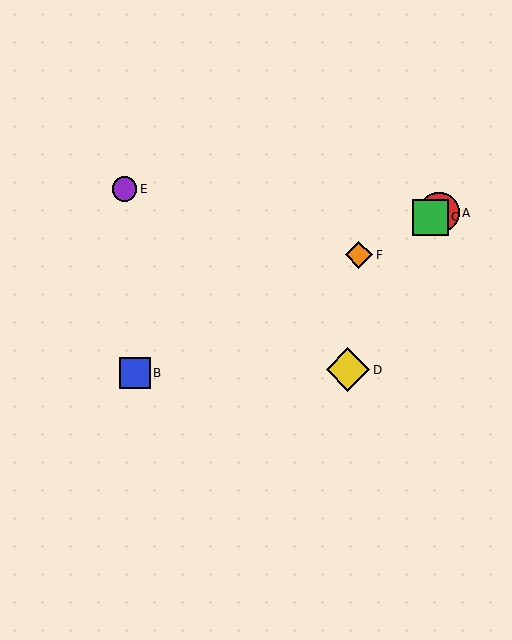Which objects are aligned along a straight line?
Objects A, B, C, F are aligned along a straight line.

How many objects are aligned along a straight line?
4 objects (A, B, C, F) are aligned along a straight line.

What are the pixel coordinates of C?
Object C is at (430, 217).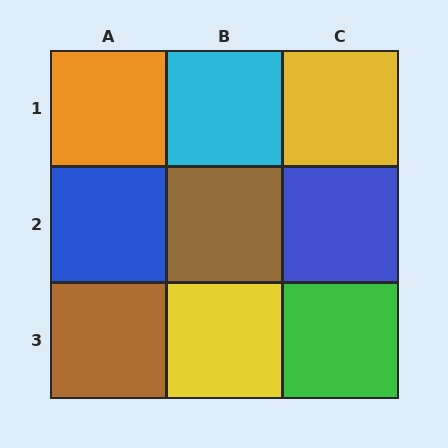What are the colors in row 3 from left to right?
Brown, yellow, green.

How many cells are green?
1 cell is green.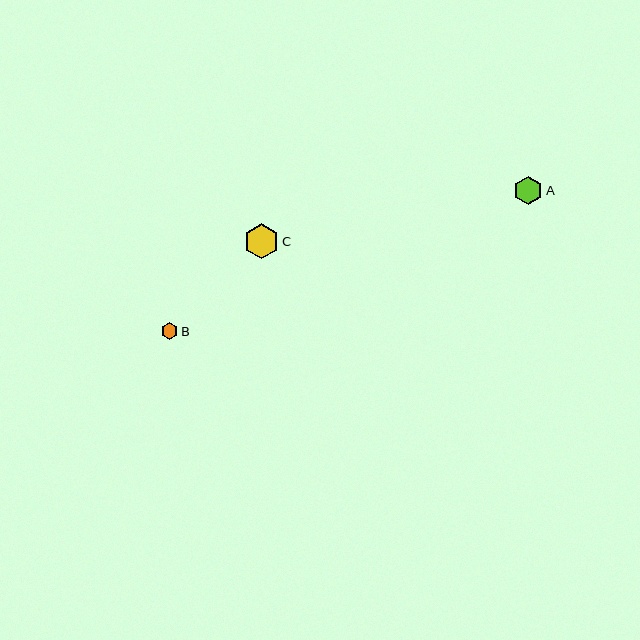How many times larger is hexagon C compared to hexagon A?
Hexagon C is approximately 1.2 times the size of hexagon A.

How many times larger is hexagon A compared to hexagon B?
Hexagon A is approximately 1.7 times the size of hexagon B.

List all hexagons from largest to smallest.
From largest to smallest: C, A, B.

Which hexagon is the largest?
Hexagon C is the largest with a size of approximately 35 pixels.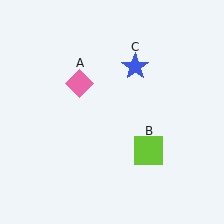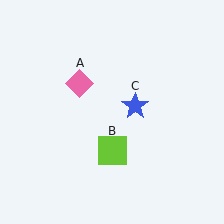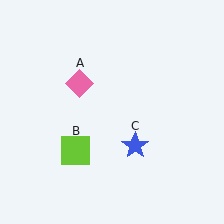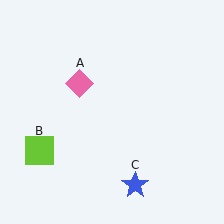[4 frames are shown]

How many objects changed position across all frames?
2 objects changed position: lime square (object B), blue star (object C).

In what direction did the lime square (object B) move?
The lime square (object B) moved left.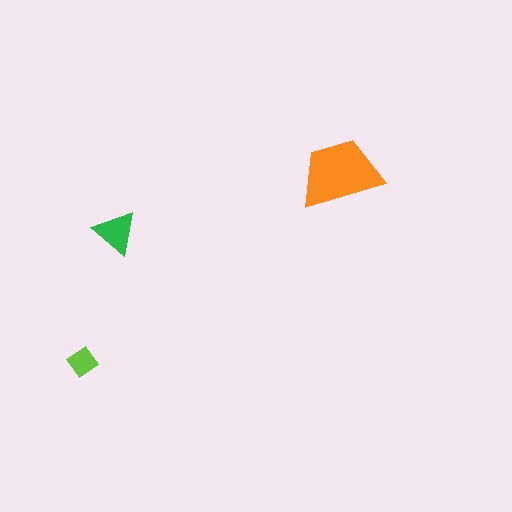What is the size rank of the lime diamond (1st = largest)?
3rd.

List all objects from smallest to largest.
The lime diamond, the green triangle, the orange trapezoid.